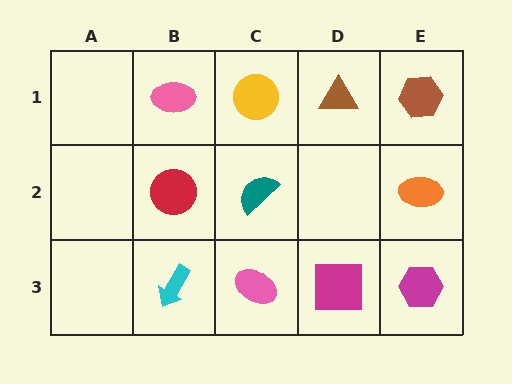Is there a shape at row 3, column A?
No, that cell is empty.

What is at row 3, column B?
A cyan arrow.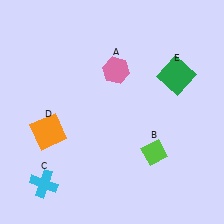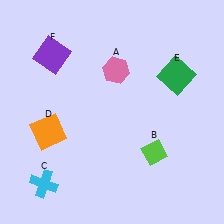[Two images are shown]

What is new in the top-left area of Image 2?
A purple square (F) was added in the top-left area of Image 2.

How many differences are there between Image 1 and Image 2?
There is 1 difference between the two images.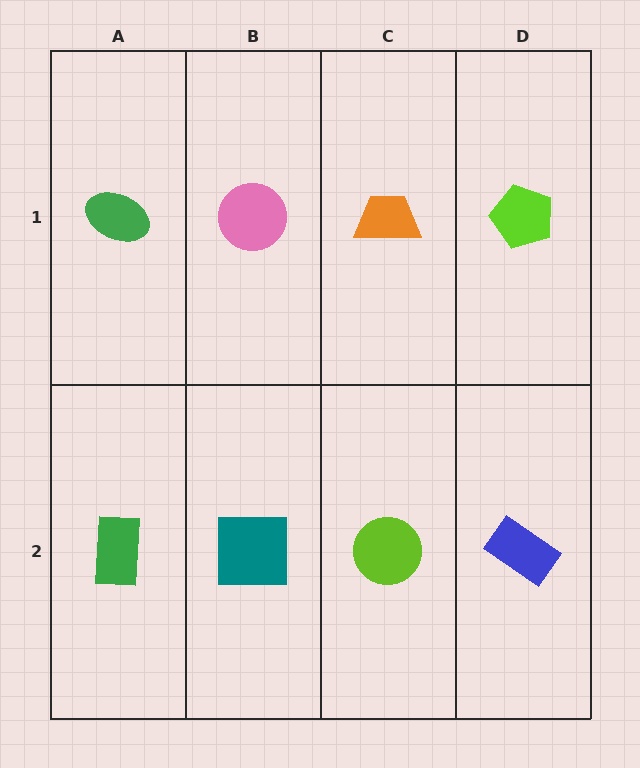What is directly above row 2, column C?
An orange trapezoid.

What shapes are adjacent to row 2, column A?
A green ellipse (row 1, column A), a teal square (row 2, column B).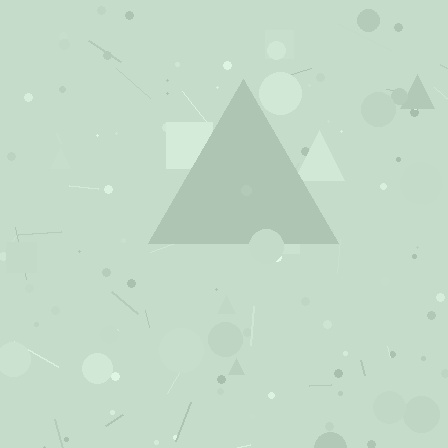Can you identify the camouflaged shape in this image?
The camouflaged shape is a triangle.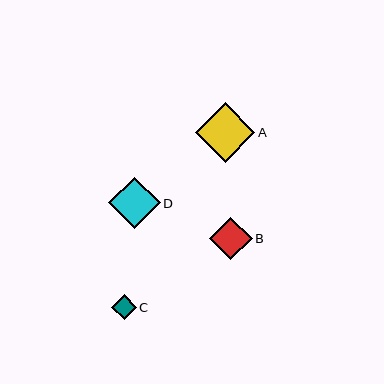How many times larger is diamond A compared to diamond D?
Diamond A is approximately 1.2 times the size of diamond D.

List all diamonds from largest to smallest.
From largest to smallest: A, D, B, C.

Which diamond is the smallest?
Diamond C is the smallest with a size of approximately 25 pixels.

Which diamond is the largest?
Diamond A is the largest with a size of approximately 60 pixels.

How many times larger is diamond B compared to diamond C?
Diamond B is approximately 1.7 times the size of diamond C.